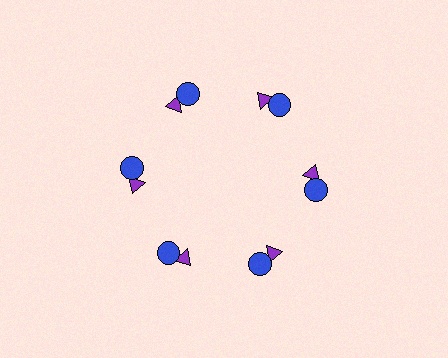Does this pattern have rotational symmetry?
Yes, this pattern has 6-fold rotational symmetry. It looks the same after rotating 60 degrees around the center.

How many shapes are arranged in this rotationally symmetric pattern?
There are 12 shapes, arranged in 6 groups of 2.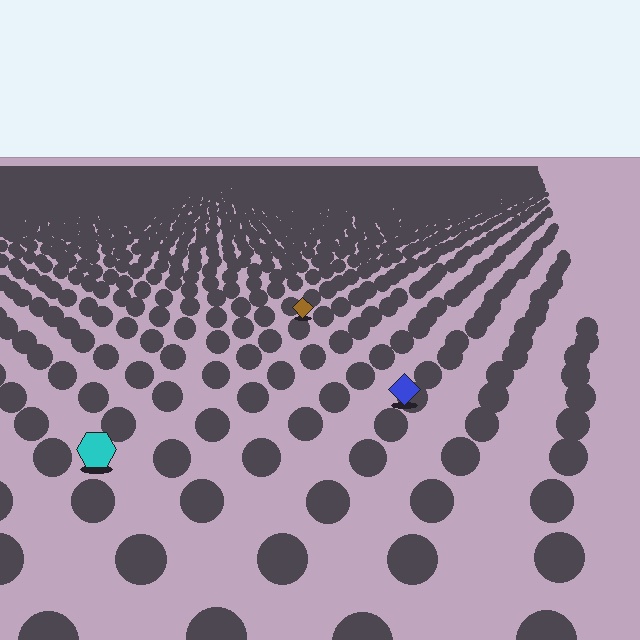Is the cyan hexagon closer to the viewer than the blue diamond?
Yes. The cyan hexagon is closer — you can tell from the texture gradient: the ground texture is coarser near it.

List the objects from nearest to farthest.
From nearest to farthest: the cyan hexagon, the blue diamond, the brown diamond.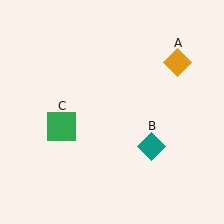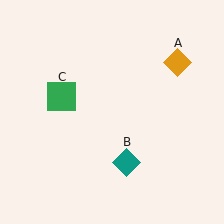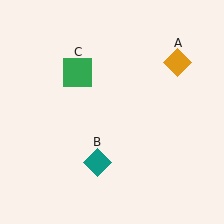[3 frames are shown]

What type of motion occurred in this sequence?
The teal diamond (object B), green square (object C) rotated clockwise around the center of the scene.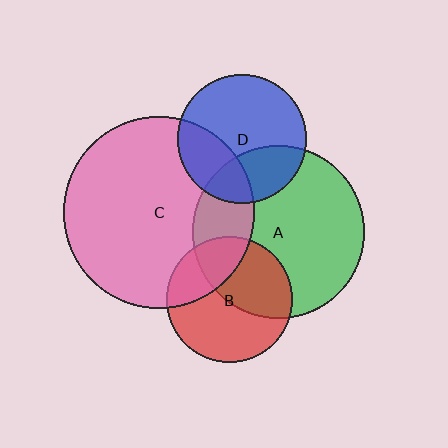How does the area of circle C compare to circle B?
Approximately 2.3 times.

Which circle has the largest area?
Circle C (pink).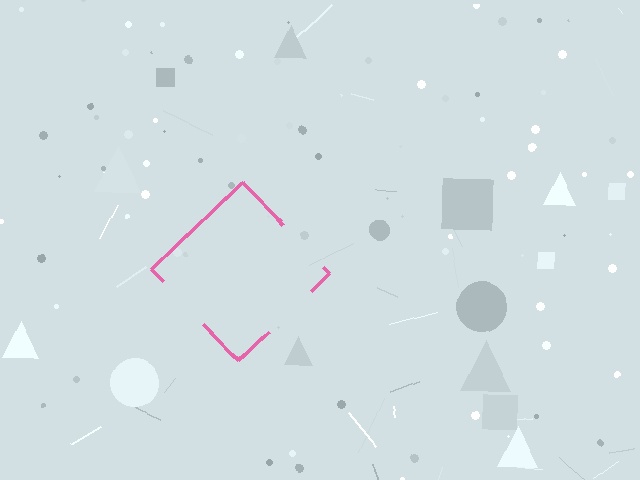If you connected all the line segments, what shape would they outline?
They would outline a diamond.